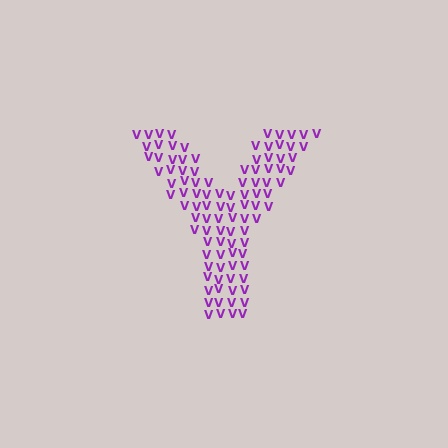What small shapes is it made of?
It is made of small letter V's.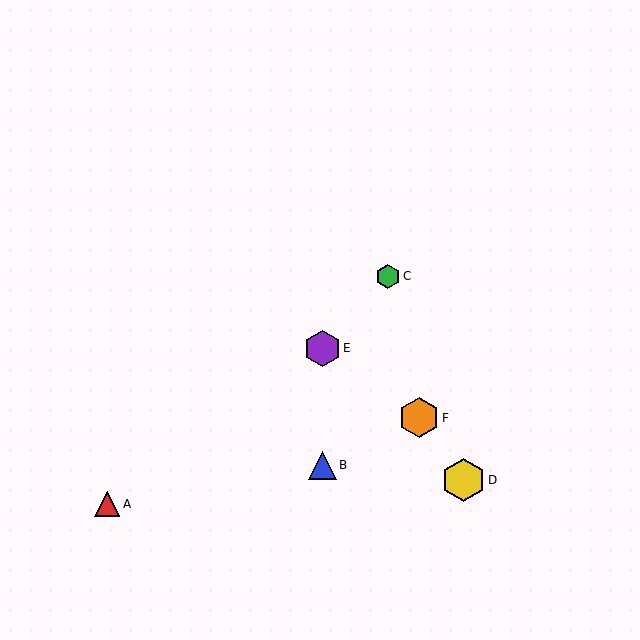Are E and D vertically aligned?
No, E is at x≈322 and D is at x≈463.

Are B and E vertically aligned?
Yes, both are at x≈322.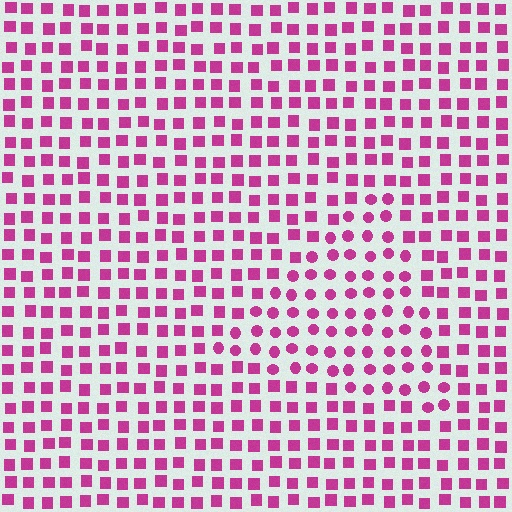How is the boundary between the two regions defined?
The boundary is defined by a change in element shape: circles inside vs. squares outside. All elements share the same color and spacing.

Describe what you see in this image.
The image is filled with small magenta elements arranged in a uniform grid. A triangle-shaped region contains circles, while the surrounding area contains squares. The boundary is defined purely by the change in element shape.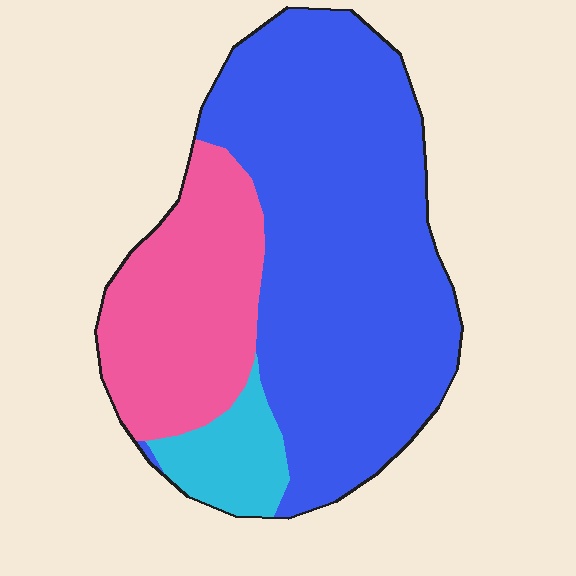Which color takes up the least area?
Cyan, at roughly 10%.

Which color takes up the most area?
Blue, at roughly 65%.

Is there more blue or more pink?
Blue.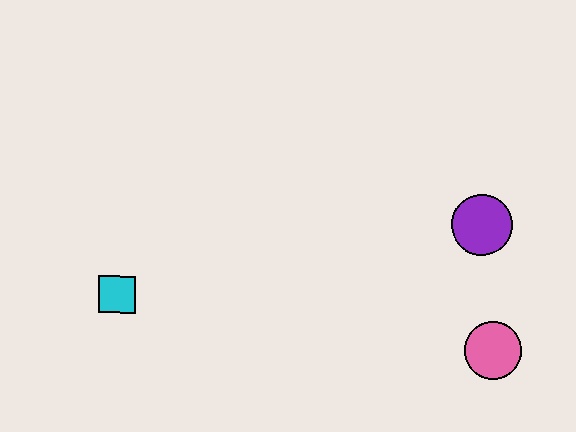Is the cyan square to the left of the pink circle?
Yes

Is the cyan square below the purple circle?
Yes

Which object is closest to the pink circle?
The purple circle is closest to the pink circle.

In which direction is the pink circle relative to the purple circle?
The pink circle is below the purple circle.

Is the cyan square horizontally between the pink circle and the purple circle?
No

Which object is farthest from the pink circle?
The cyan square is farthest from the pink circle.